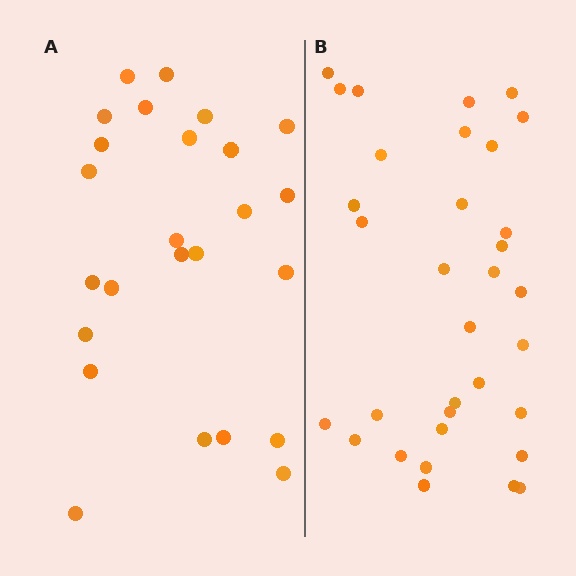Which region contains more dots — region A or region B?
Region B (the right region) has more dots.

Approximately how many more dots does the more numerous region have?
Region B has roughly 8 or so more dots than region A.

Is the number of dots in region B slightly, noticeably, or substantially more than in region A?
Region B has noticeably more, but not dramatically so. The ratio is roughly 1.3 to 1.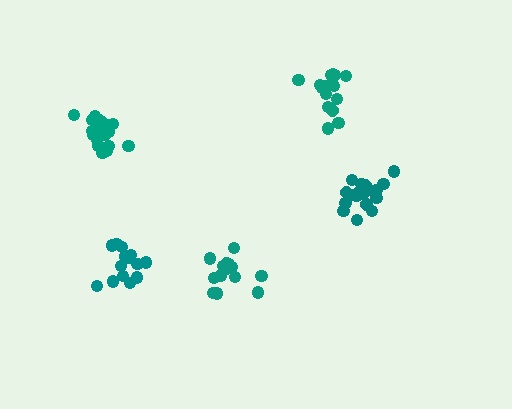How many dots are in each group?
Group 1: 19 dots, Group 2: 19 dots, Group 3: 14 dots, Group 4: 17 dots, Group 5: 14 dots (83 total).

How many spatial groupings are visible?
There are 5 spatial groupings.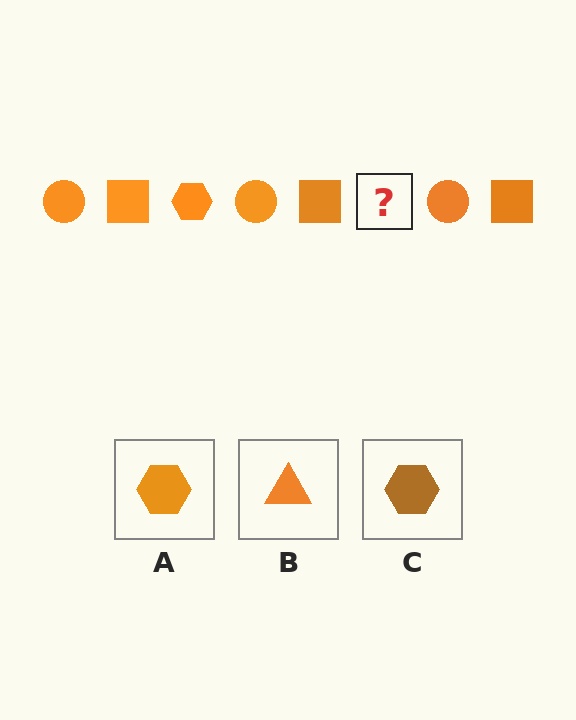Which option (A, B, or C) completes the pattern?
A.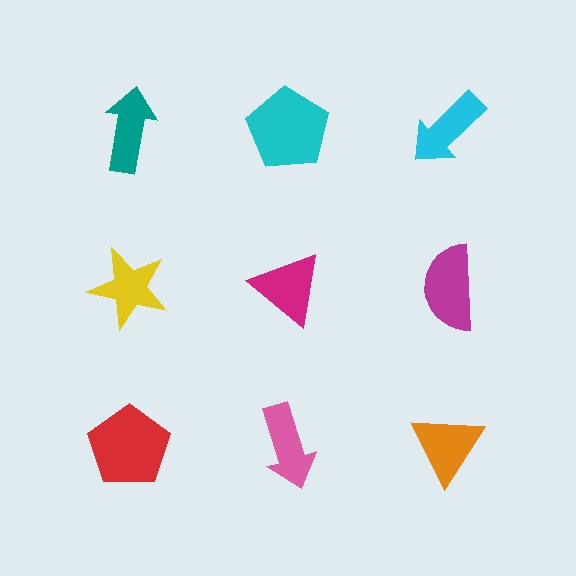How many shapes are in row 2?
3 shapes.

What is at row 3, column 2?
A pink arrow.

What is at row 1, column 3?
A cyan arrow.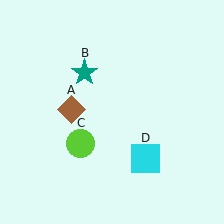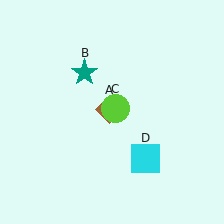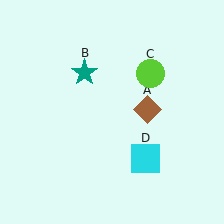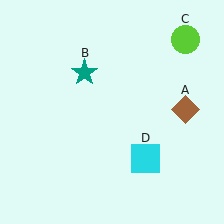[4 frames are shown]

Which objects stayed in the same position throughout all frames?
Teal star (object B) and cyan square (object D) remained stationary.